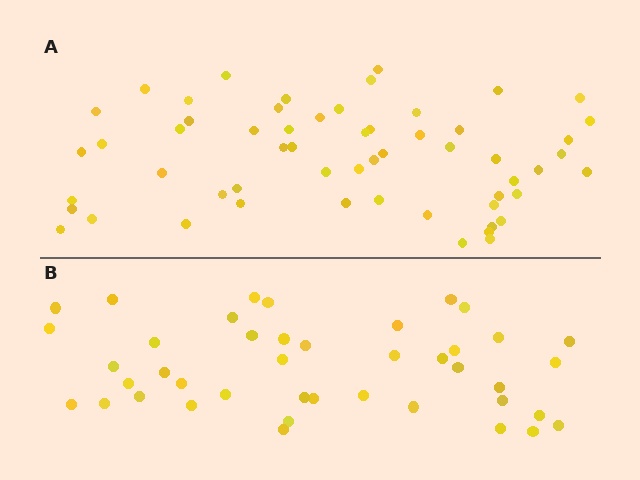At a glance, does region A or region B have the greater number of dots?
Region A (the top region) has more dots.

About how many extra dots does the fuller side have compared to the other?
Region A has approximately 15 more dots than region B.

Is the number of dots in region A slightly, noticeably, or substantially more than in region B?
Region A has noticeably more, but not dramatically so. The ratio is roughly 1.4 to 1.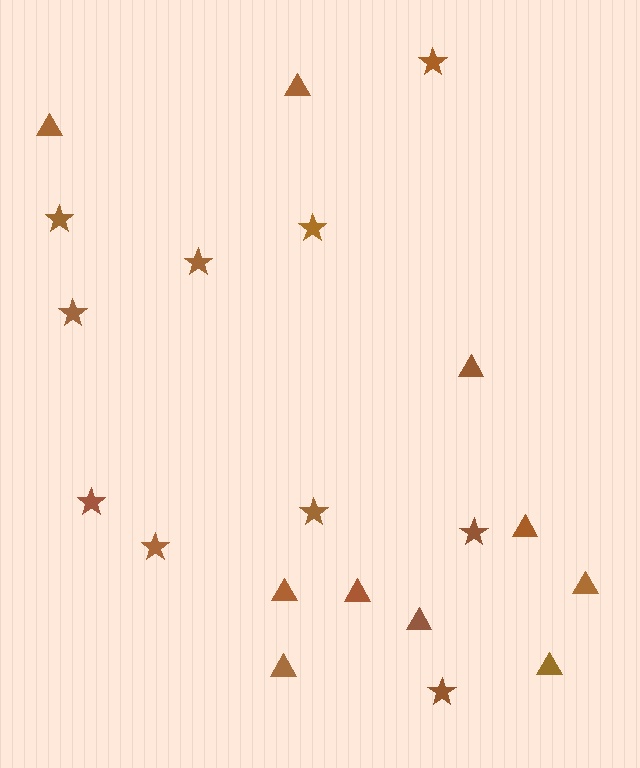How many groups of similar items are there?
There are 2 groups: one group of triangles (10) and one group of stars (10).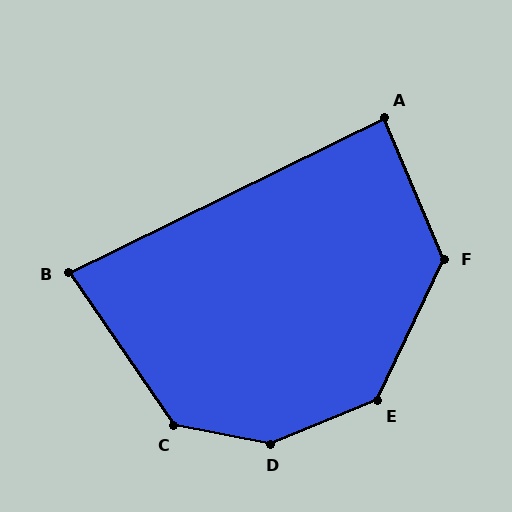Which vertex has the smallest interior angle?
B, at approximately 82 degrees.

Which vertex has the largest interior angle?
D, at approximately 147 degrees.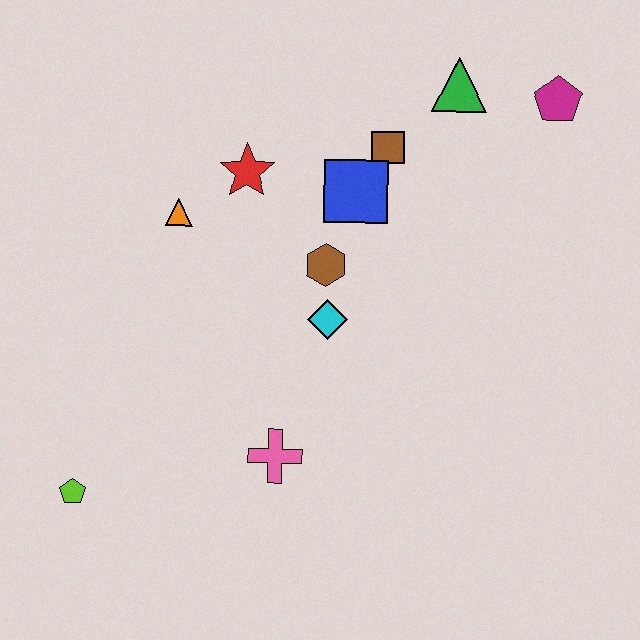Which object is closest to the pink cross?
The cyan diamond is closest to the pink cross.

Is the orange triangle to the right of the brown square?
No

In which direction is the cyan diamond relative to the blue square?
The cyan diamond is below the blue square.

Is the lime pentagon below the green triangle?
Yes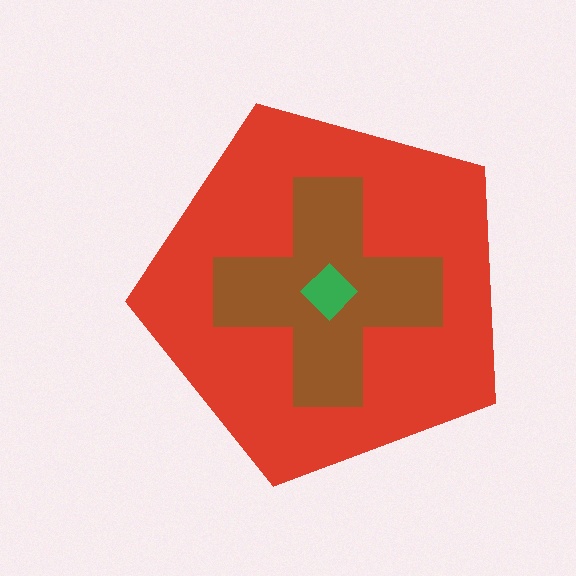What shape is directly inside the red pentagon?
The brown cross.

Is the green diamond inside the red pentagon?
Yes.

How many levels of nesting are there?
3.